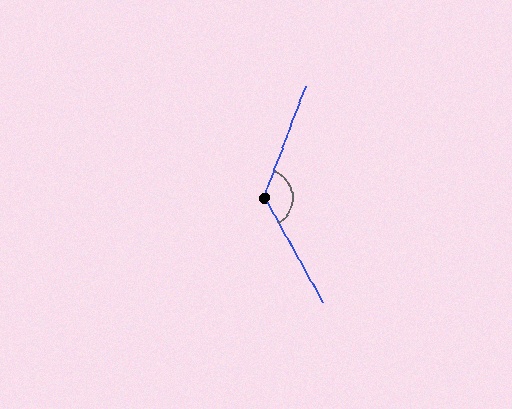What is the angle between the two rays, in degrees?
Approximately 130 degrees.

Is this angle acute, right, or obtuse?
It is obtuse.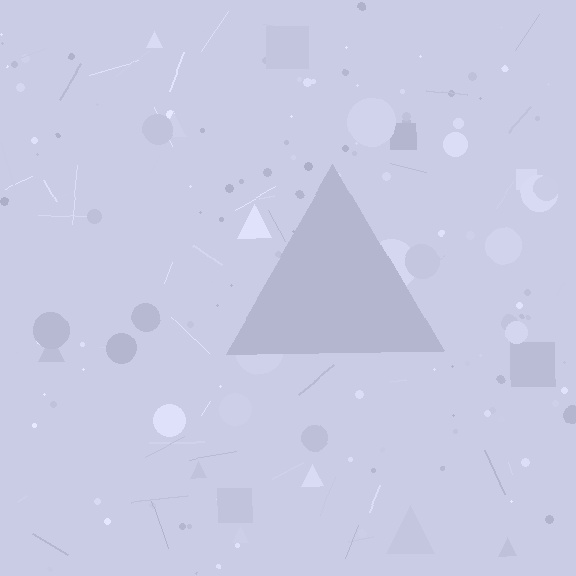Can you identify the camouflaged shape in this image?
The camouflaged shape is a triangle.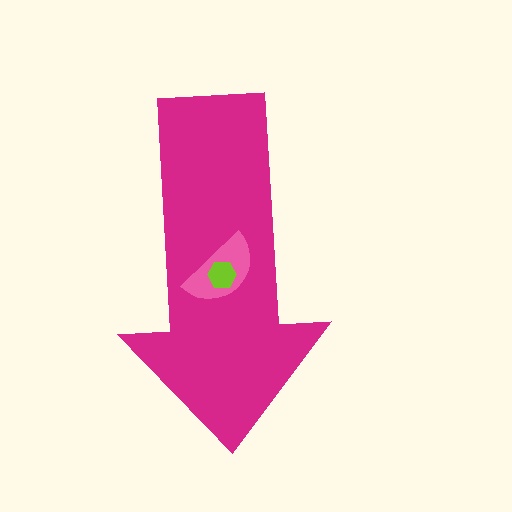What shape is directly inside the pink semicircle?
The lime hexagon.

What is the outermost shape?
The magenta arrow.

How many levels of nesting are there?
3.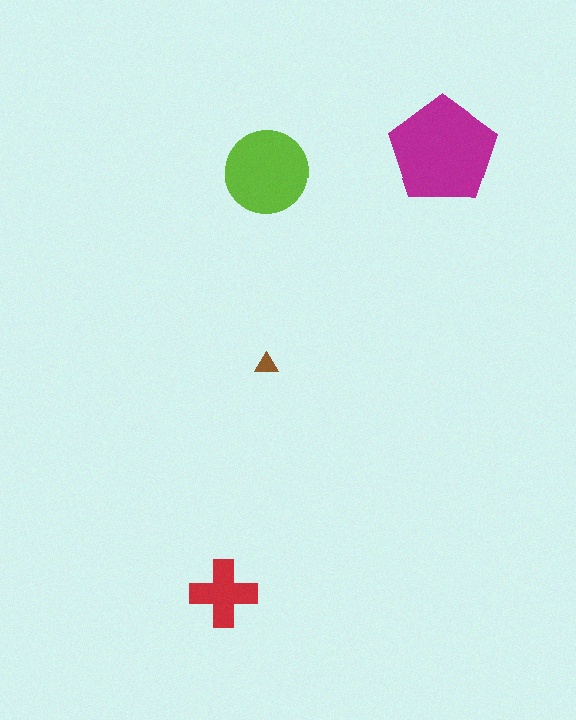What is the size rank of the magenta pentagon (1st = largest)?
1st.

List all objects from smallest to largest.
The brown triangle, the red cross, the lime circle, the magenta pentagon.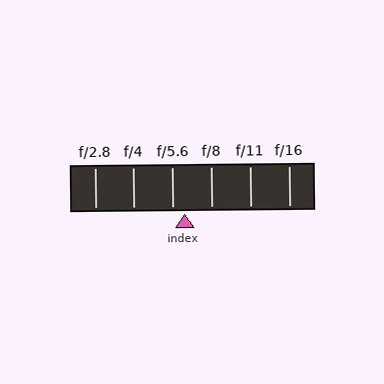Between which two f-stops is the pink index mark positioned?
The index mark is between f/5.6 and f/8.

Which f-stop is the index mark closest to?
The index mark is closest to f/5.6.